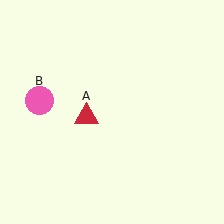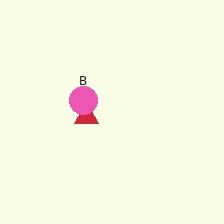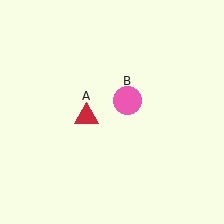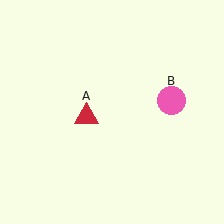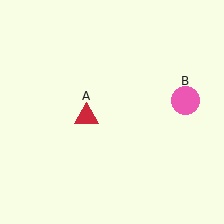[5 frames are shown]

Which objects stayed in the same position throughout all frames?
Red triangle (object A) remained stationary.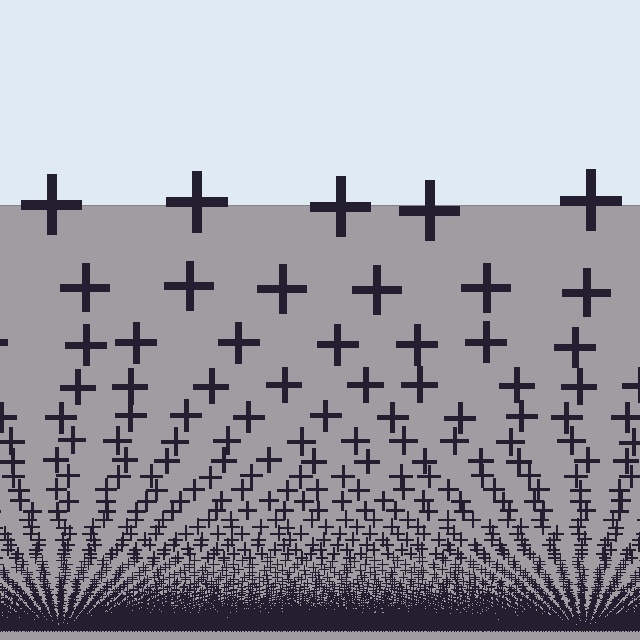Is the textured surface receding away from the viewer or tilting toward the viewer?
The surface appears to tilt toward the viewer. Texture elements get larger and sparser toward the top.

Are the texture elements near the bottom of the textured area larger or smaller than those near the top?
Smaller. The gradient is inverted — elements near the bottom are smaller and denser.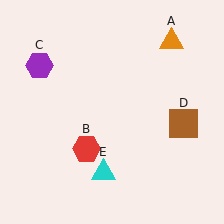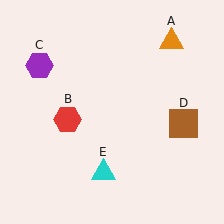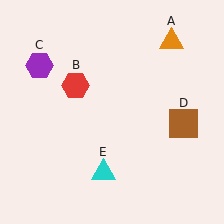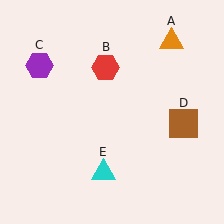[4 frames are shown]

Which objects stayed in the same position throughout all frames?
Orange triangle (object A) and purple hexagon (object C) and brown square (object D) and cyan triangle (object E) remained stationary.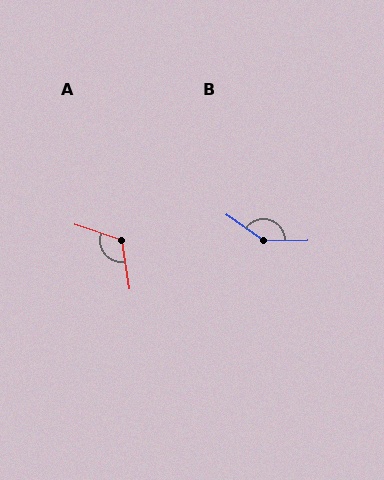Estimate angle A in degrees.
Approximately 117 degrees.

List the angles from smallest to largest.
A (117°), B (144°).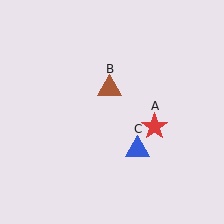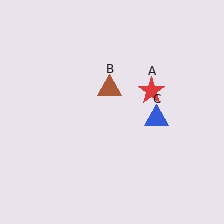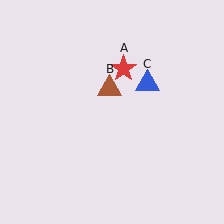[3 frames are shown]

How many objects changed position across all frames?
2 objects changed position: red star (object A), blue triangle (object C).